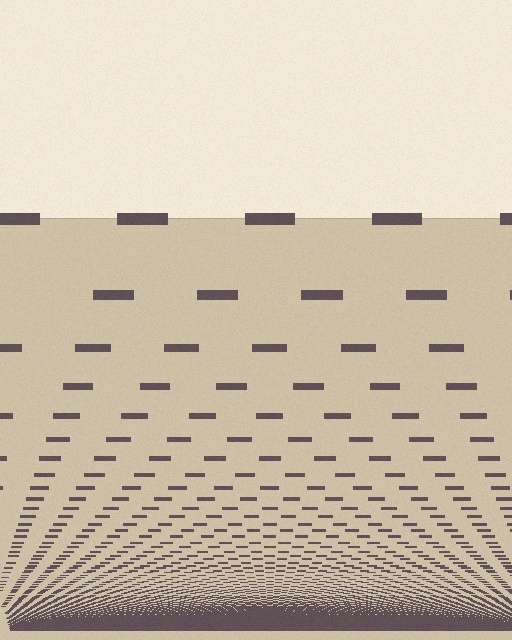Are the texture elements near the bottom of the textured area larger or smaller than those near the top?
Smaller. The gradient is inverted — elements near the bottom are smaller and denser.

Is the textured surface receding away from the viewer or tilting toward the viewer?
The surface appears to tilt toward the viewer. Texture elements get larger and sparser toward the top.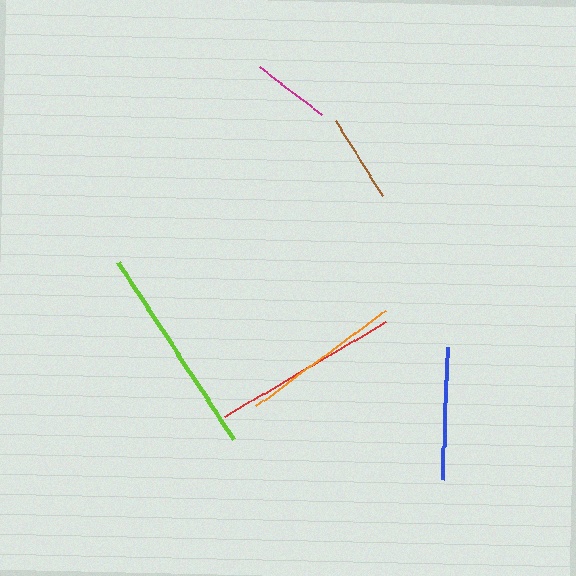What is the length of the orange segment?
The orange segment is approximately 161 pixels long.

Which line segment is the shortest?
The magenta line is the shortest at approximately 78 pixels.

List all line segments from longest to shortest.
From longest to shortest: lime, red, orange, blue, brown, magenta.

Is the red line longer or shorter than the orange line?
The red line is longer than the orange line.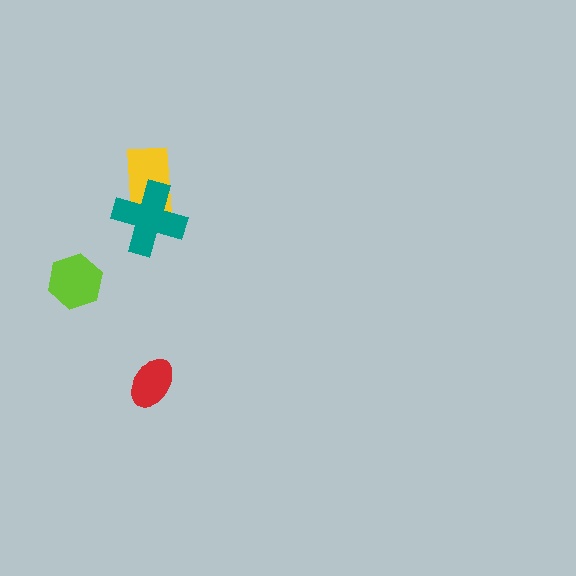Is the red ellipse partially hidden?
No, no other shape covers it.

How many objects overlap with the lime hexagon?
0 objects overlap with the lime hexagon.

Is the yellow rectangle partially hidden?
Yes, it is partially covered by another shape.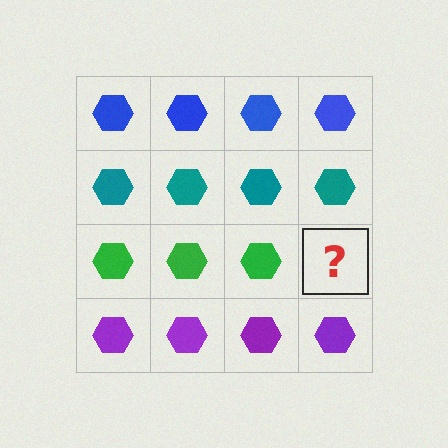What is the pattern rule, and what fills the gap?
The rule is that each row has a consistent color. The gap should be filled with a green hexagon.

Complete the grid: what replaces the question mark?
The question mark should be replaced with a green hexagon.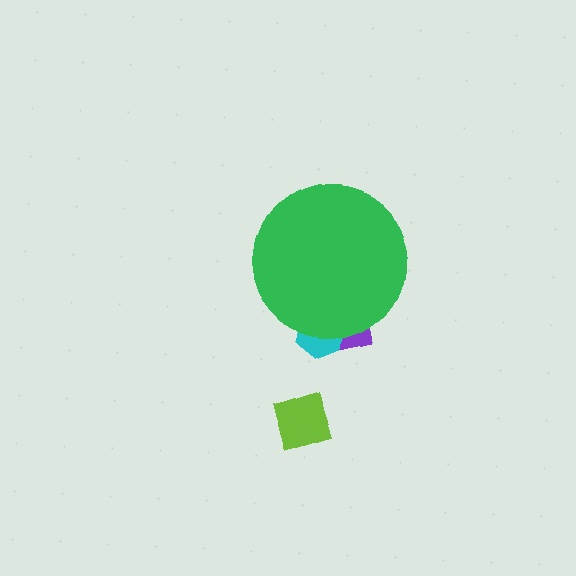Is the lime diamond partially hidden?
No, the lime diamond is fully visible.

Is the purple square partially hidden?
Yes, the purple square is partially hidden behind the green circle.